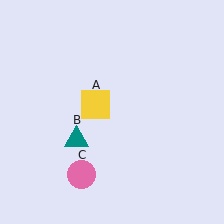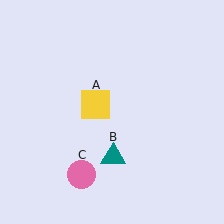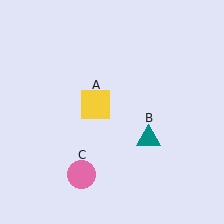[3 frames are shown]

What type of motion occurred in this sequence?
The teal triangle (object B) rotated counterclockwise around the center of the scene.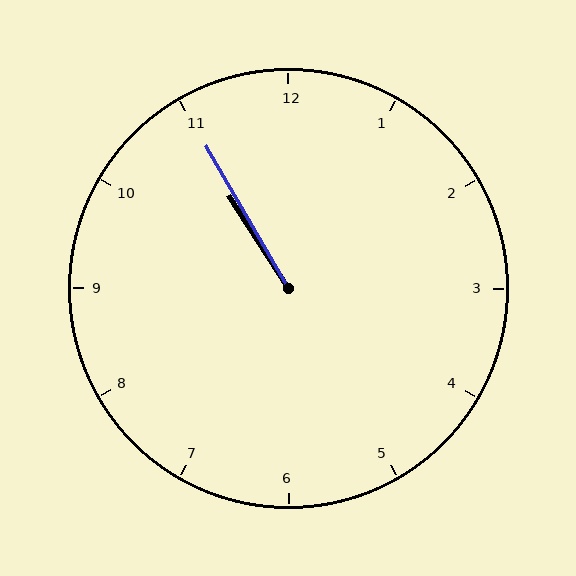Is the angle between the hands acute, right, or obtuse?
It is acute.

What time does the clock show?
10:55.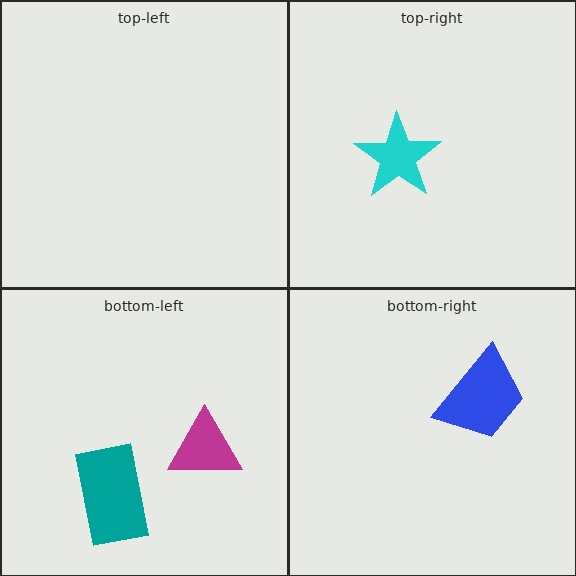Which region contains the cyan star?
The top-right region.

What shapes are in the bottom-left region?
The teal rectangle, the magenta triangle.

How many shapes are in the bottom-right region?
1.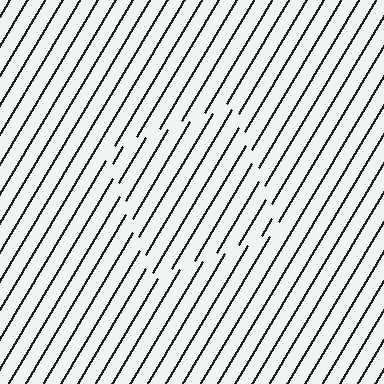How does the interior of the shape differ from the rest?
The interior of the shape contains the same grating, shifted by half a period — the contour is defined by the phase discontinuity where line-ends from the inner and outer gratings abut.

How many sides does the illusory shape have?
4 sides — the line-ends trace a square.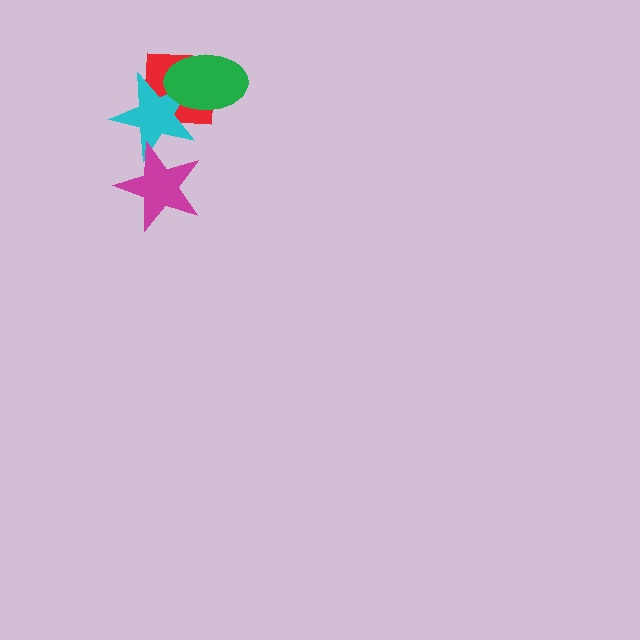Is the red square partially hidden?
Yes, it is partially covered by another shape.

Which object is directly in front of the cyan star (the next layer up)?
The green ellipse is directly in front of the cyan star.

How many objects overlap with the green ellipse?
2 objects overlap with the green ellipse.